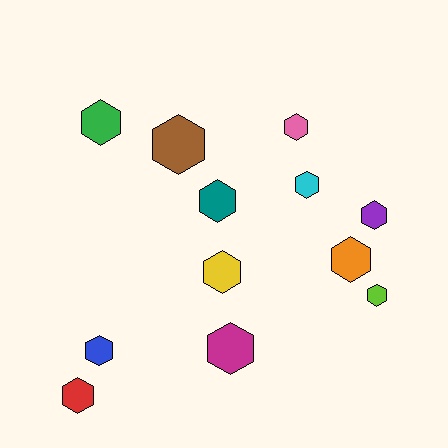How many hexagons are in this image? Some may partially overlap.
There are 12 hexagons.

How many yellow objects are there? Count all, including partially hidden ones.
There is 1 yellow object.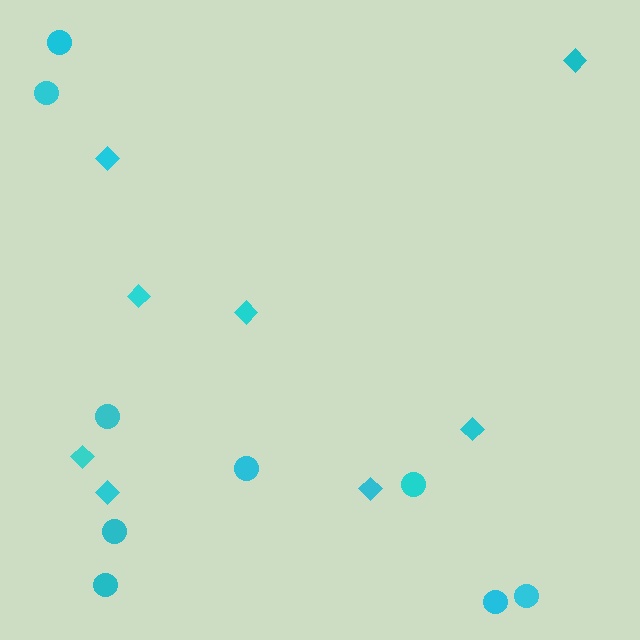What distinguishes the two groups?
There are 2 groups: one group of circles (9) and one group of diamonds (8).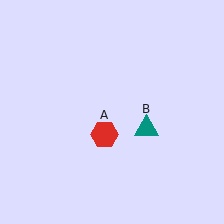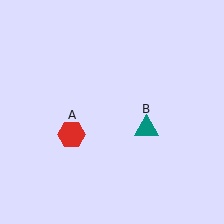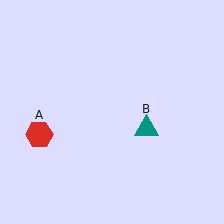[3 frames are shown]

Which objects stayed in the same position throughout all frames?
Teal triangle (object B) remained stationary.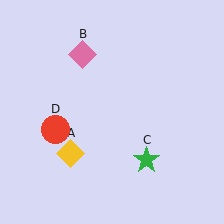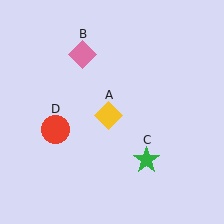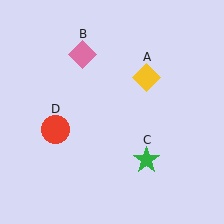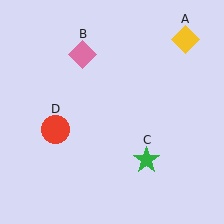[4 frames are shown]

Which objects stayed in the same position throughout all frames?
Pink diamond (object B) and green star (object C) and red circle (object D) remained stationary.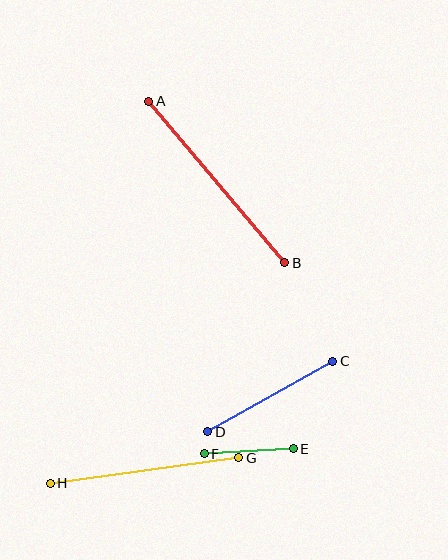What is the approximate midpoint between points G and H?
The midpoint is at approximately (144, 471) pixels.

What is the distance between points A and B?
The distance is approximately 211 pixels.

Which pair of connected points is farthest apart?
Points A and B are farthest apart.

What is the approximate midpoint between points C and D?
The midpoint is at approximately (270, 397) pixels.